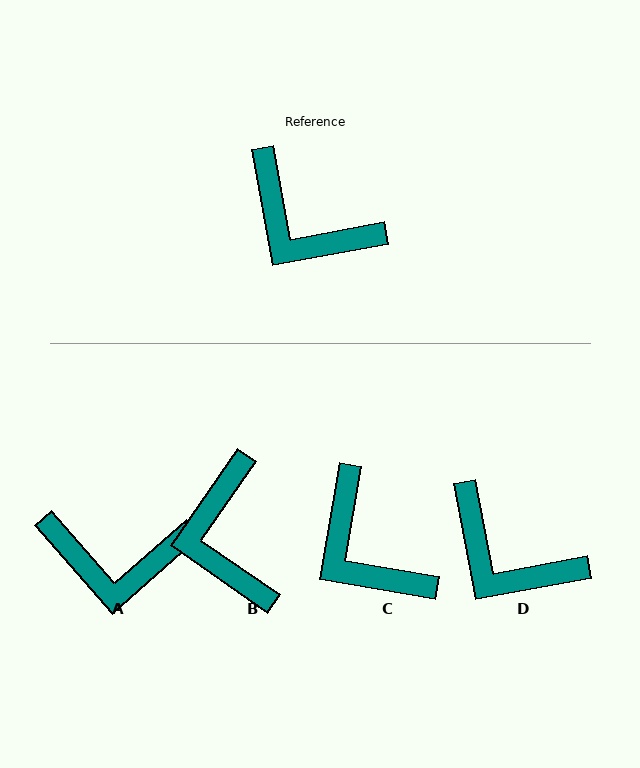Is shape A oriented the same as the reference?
No, it is off by about 31 degrees.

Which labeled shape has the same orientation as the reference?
D.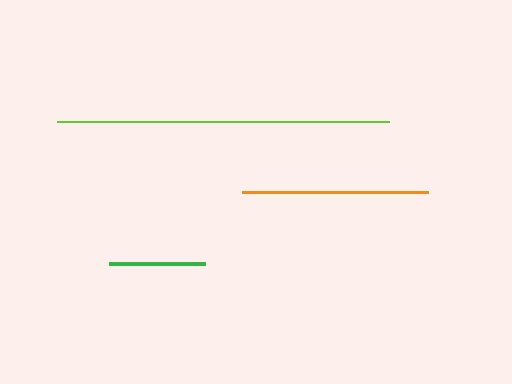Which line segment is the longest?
The lime line is the longest at approximately 332 pixels.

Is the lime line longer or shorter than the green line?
The lime line is longer than the green line.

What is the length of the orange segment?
The orange segment is approximately 186 pixels long.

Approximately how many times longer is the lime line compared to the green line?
The lime line is approximately 3.5 times the length of the green line.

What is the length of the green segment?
The green segment is approximately 96 pixels long.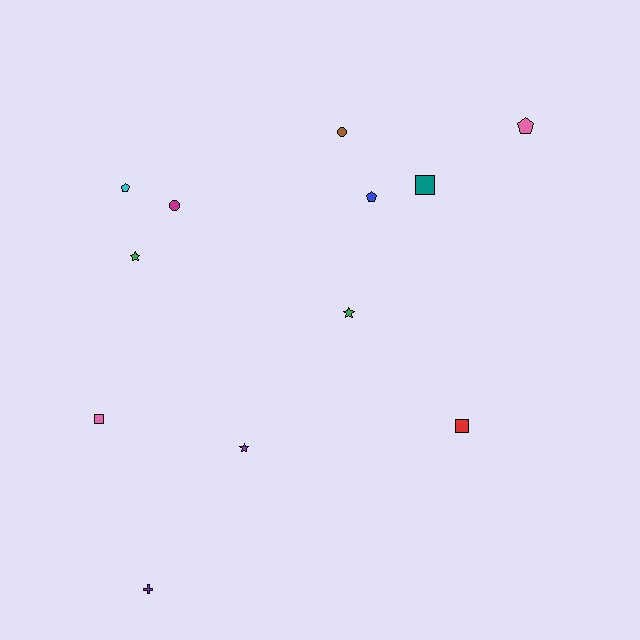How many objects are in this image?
There are 12 objects.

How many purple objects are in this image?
There are 2 purple objects.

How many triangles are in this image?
There are no triangles.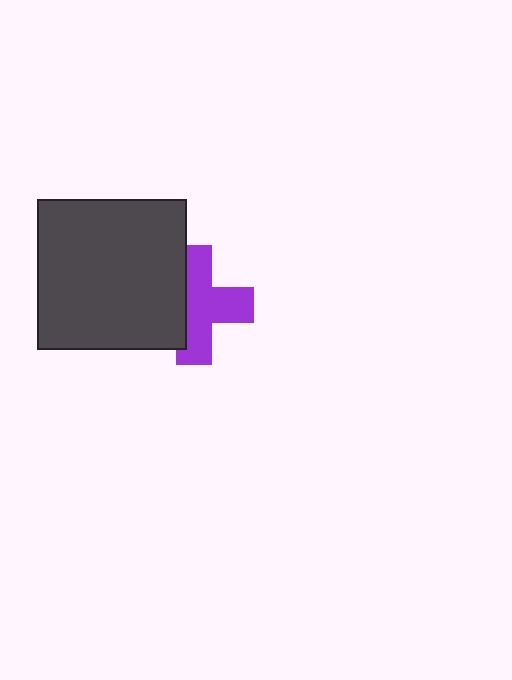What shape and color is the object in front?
The object in front is a dark gray square.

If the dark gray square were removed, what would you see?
You would see the complete purple cross.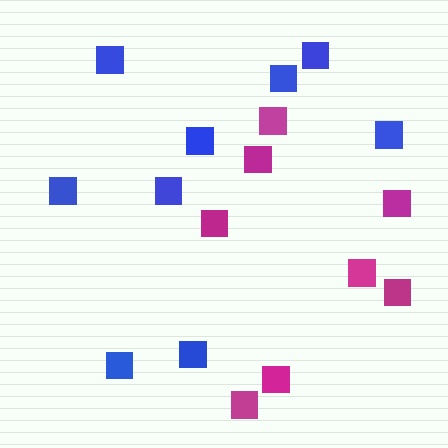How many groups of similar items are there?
There are 2 groups: one group of magenta squares (8) and one group of blue squares (9).